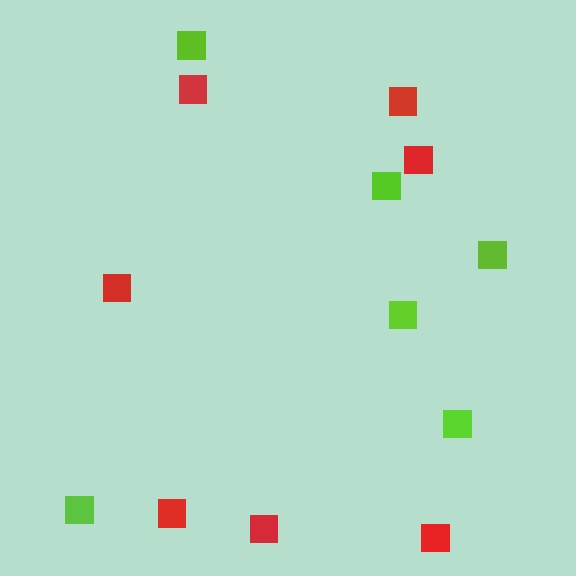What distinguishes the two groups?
There are 2 groups: one group of lime squares (6) and one group of red squares (7).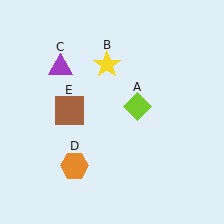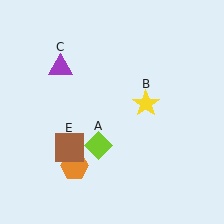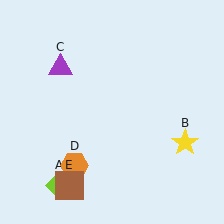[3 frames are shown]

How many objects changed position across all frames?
3 objects changed position: lime diamond (object A), yellow star (object B), brown square (object E).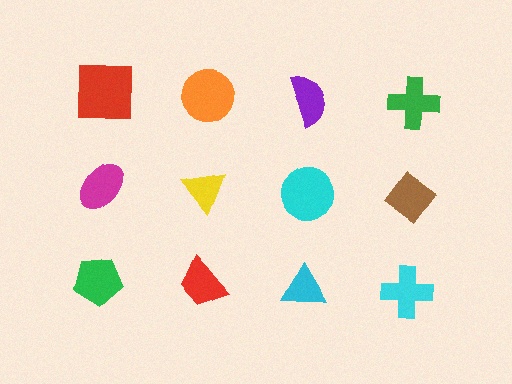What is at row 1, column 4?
A green cross.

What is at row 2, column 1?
A magenta ellipse.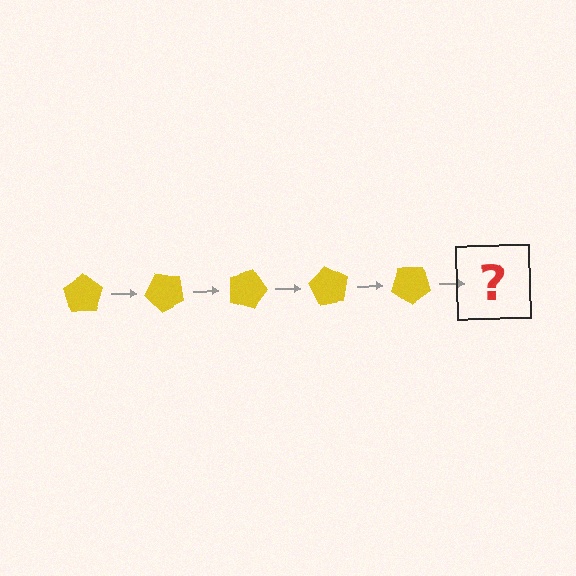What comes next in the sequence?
The next element should be a yellow pentagon rotated 225 degrees.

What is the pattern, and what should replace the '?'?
The pattern is that the pentagon rotates 45 degrees each step. The '?' should be a yellow pentagon rotated 225 degrees.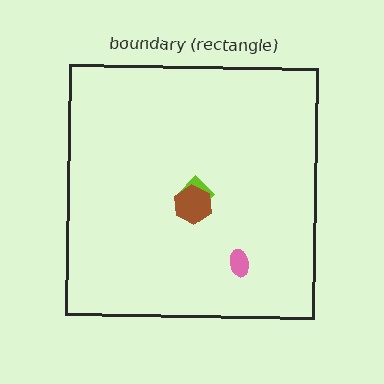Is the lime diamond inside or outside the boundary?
Inside.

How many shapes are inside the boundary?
3 inside, 0 outside.